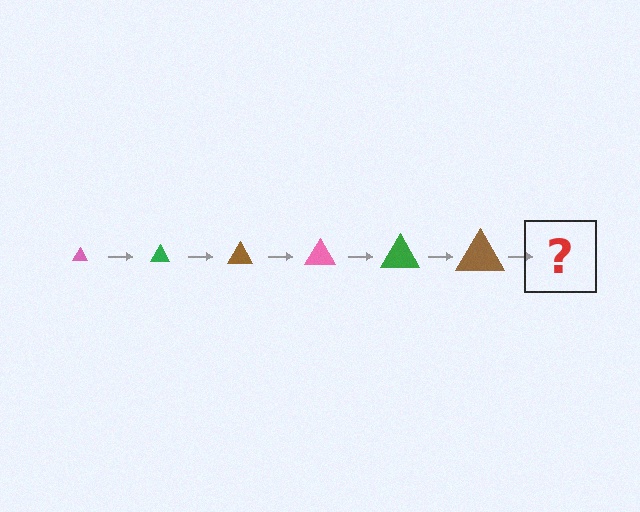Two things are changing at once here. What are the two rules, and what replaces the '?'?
The two rules are that the triangle grows larger each step and the color cycles through pink, green, and brown. The '?' should be a pink triangle, larger than the previous one.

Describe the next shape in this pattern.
It should be a pink triangle, larger than the previous one.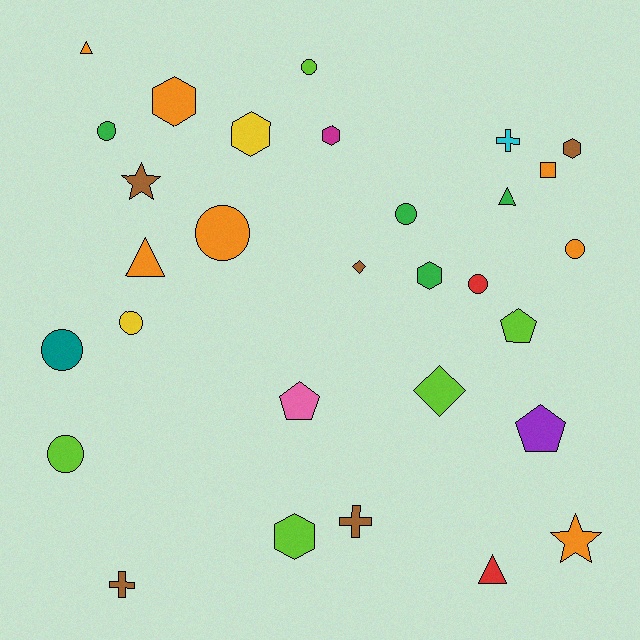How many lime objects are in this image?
There are 5 lime objects.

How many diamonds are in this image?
There are 2 diamonds.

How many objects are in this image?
There are 30 objects.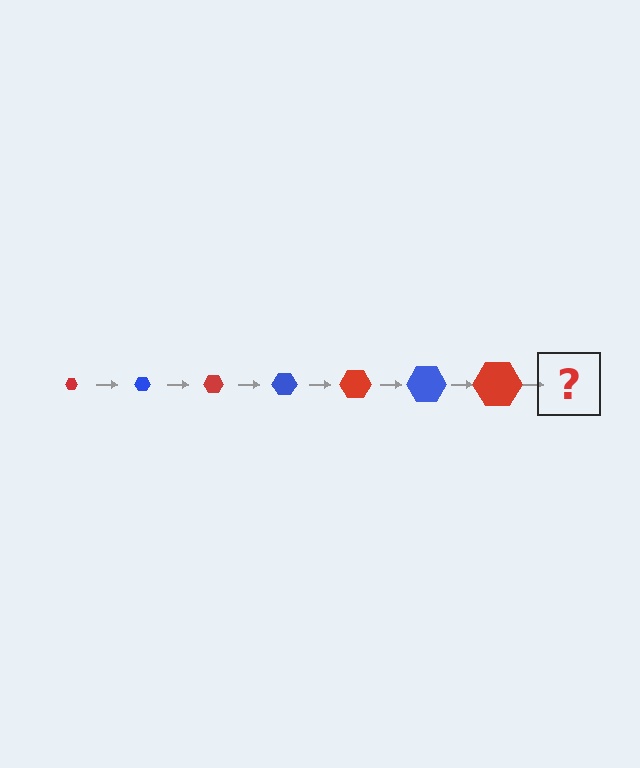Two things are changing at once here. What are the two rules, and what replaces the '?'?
The two rules are that the hexagon grows larger each step and the color cycles through red and blue. The '?' should be a blue hexagon, larger than the previous one.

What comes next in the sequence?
The next element should be a blue hexagon, larger than the previous one.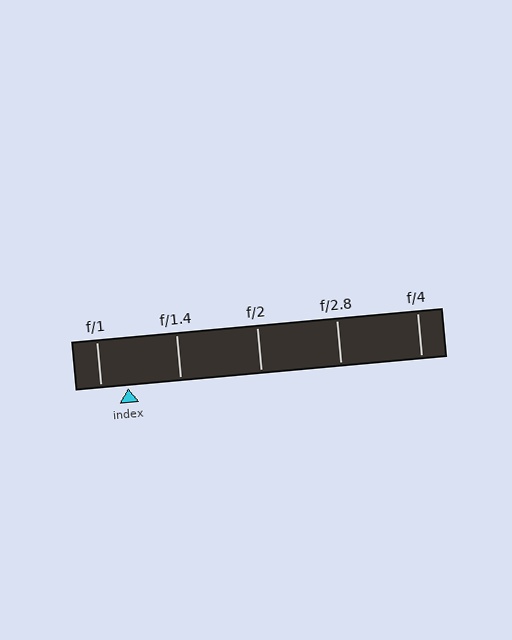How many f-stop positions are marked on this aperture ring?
There are 5 f-stop positions marked.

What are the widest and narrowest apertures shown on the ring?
The widest aperture shown is f/1 and the narrowest is f/4.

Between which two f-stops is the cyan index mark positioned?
The index mark is between f/1 and f/1.4.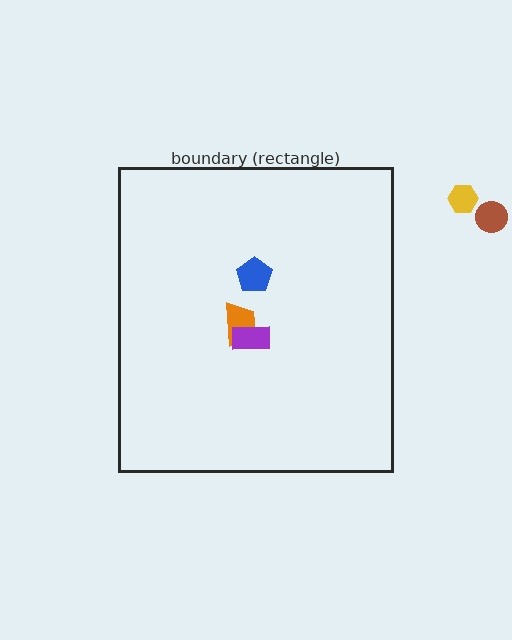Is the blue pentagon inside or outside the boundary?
Inside.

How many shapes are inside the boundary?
3 inside, 2 outside.